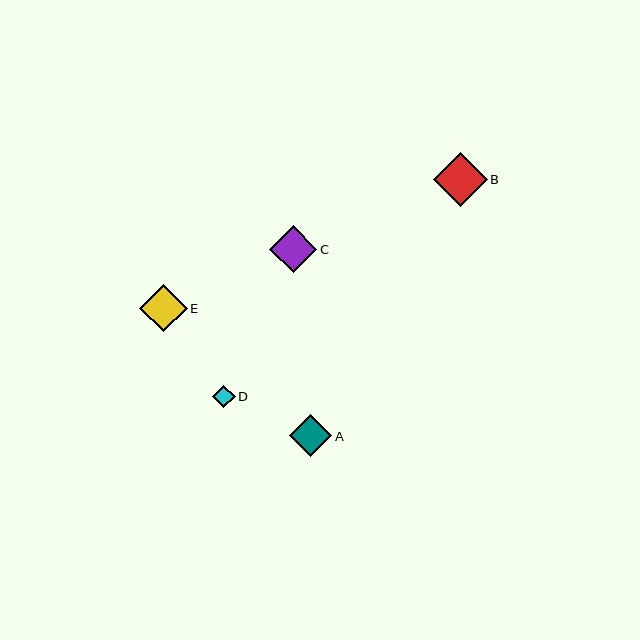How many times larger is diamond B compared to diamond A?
Diamond B is approximately 1.3 times the size of diamond A.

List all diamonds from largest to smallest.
From largest to smallest: B, E, C, A, D.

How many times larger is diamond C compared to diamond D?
Diamond C is approximately 2.1 times the size of diamond D.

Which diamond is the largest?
Diamond B is the largest with a size of approximately 54 pixels.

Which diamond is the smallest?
Diamond D is the smallest with a size of approximately 22 pixels.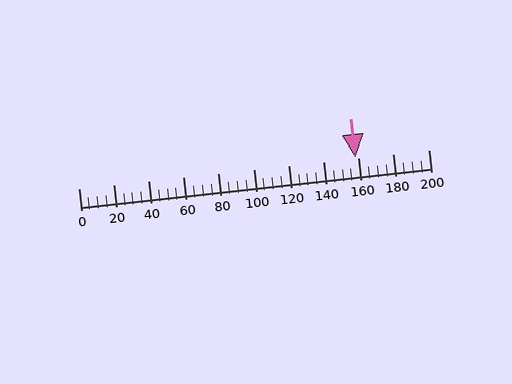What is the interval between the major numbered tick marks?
The major tick marks are spaced 20 units apart.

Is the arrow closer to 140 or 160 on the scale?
The arrow is closer to 160.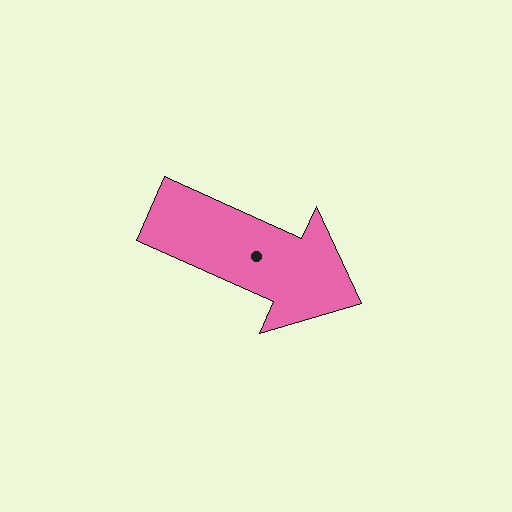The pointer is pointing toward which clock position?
Roughly 4 o'clock.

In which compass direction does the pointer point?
Southeast.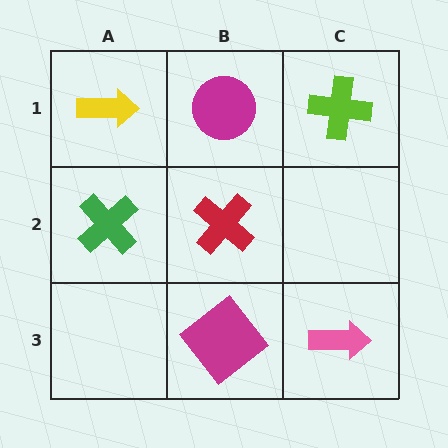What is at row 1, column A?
A yellow arrow.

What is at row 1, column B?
A magenta circle.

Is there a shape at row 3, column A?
No, that cell is empty.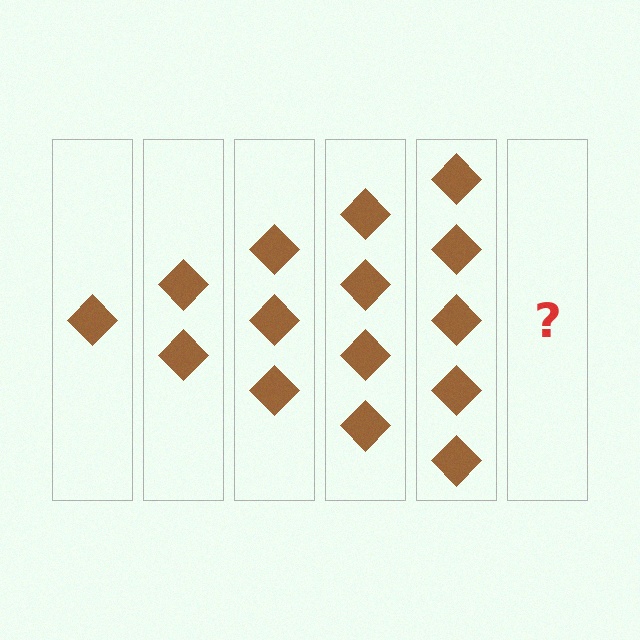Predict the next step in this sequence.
The next step is 6 diamonds.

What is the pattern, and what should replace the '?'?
The pattern is that each step adds one more diamond. The '?' should be 6 diamonds.